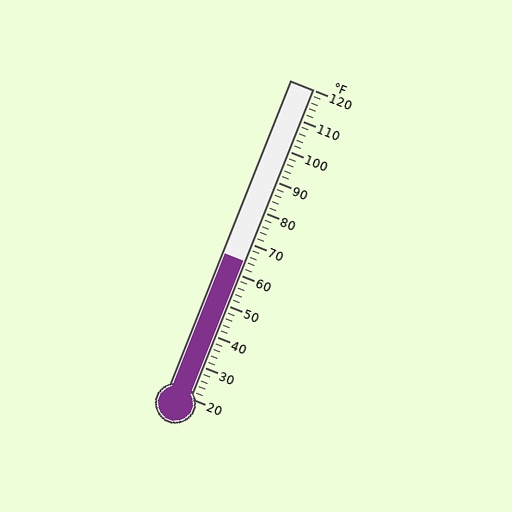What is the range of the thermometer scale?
The thermometer scale ranges from 20°F to 120°F.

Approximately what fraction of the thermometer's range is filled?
The thermometer is filled to approximately 45% of its range.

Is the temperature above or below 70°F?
The temperature is below 70°F.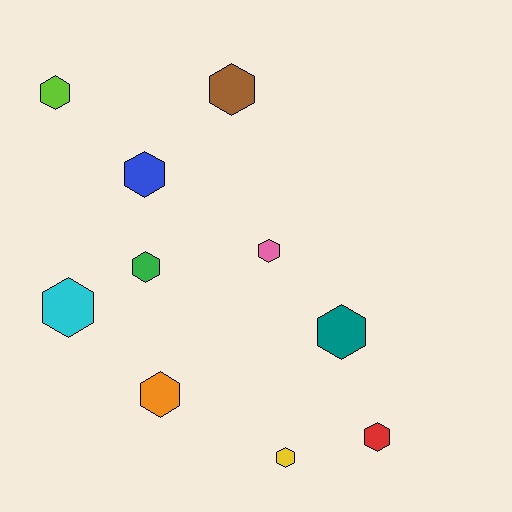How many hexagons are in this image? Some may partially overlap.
There are 10 hexagons.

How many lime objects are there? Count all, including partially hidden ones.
There is 1 lime object.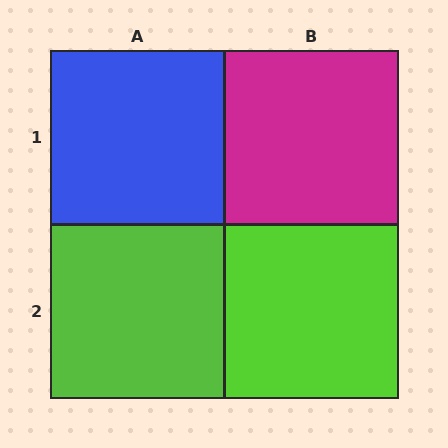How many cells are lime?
2 cells are lime.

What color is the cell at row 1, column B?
Magenta.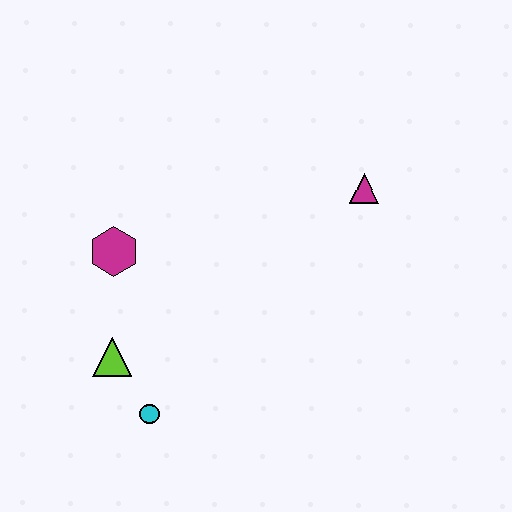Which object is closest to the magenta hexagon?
The lime triangle is closest to the magenta hexagon.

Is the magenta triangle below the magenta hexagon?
No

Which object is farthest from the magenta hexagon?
The magenta triangle is farthest from the magenta hexagon.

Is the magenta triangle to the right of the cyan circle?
Yes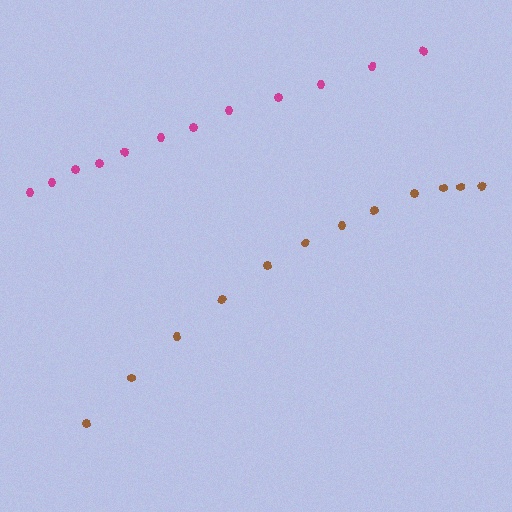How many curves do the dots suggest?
There are 2 distinct paths.